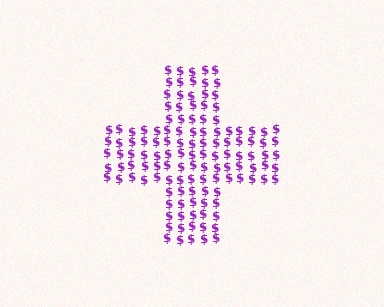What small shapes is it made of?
It is made of small dollar signs.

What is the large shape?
The large shape is a cross.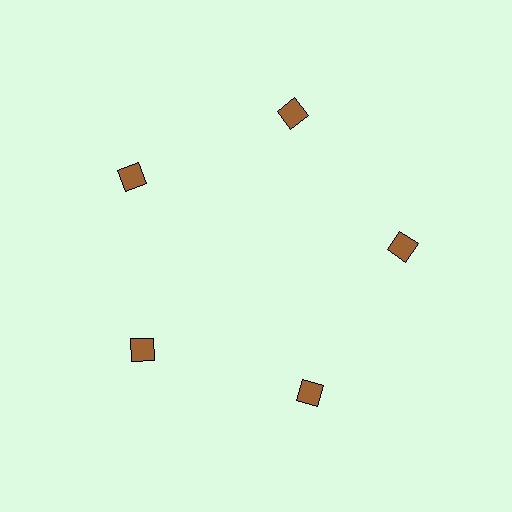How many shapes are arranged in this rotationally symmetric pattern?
There are 5 shapes, arranged in 5 groups of 1.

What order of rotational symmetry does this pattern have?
This pattern has 5-fold rotational symmetry.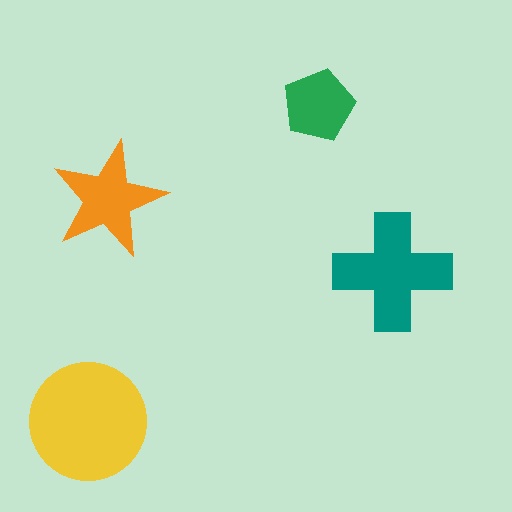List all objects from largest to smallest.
The yellow circle, the teal cross, the orange star, the green pentagon.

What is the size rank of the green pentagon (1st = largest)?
4th.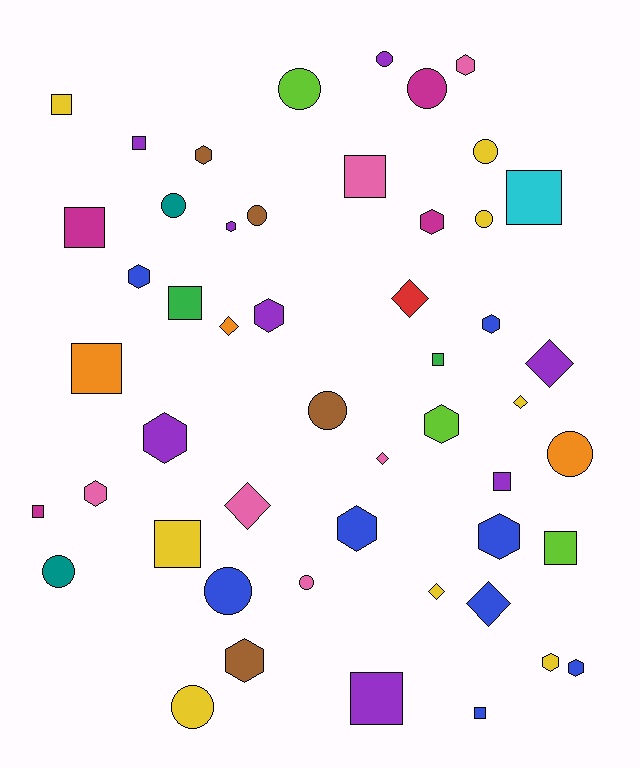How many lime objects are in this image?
There are 3 lime objects.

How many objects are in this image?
There are 50 objects.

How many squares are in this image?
There are 14 squares.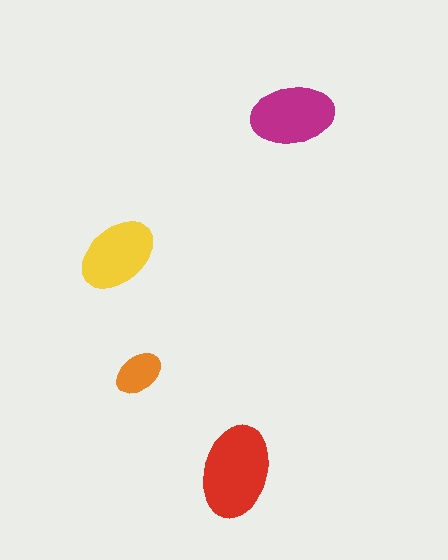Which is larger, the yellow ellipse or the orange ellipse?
The yellow one.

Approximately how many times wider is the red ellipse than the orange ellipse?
About 2 times wider.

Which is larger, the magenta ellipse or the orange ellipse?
The magenta one.